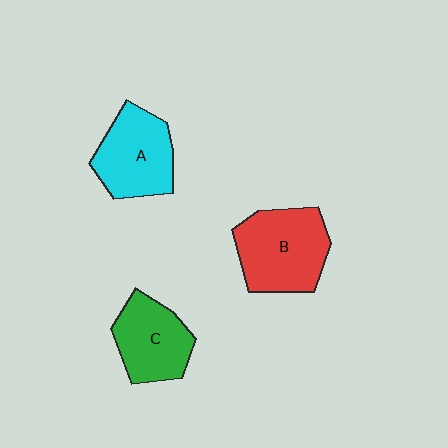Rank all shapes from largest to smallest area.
From largest to smallest: B (red), A (cyan), C (green).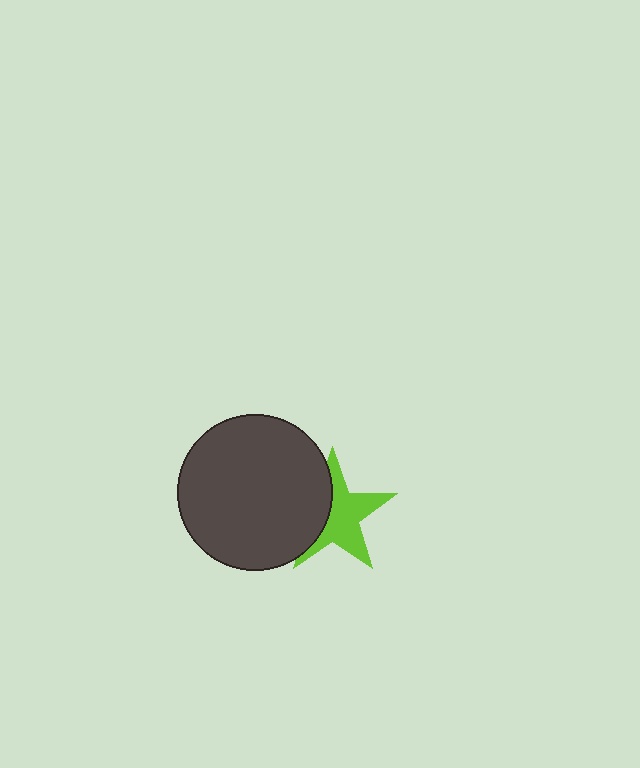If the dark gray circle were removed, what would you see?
You would see the complete lime star.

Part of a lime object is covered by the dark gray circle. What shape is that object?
It is a star.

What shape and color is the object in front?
The object in front is a dark gray circle.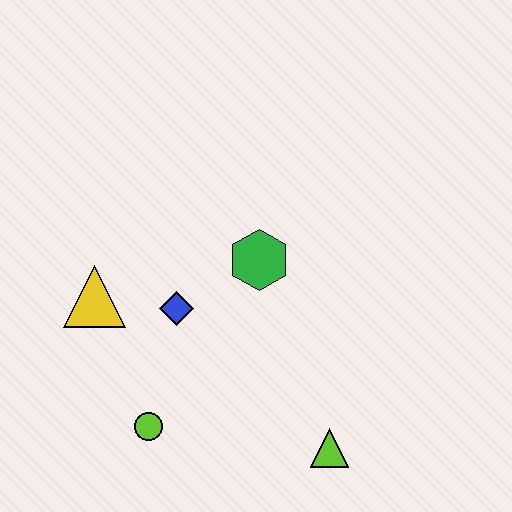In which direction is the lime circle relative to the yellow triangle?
The lime circle is below the yellow triangle.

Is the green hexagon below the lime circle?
No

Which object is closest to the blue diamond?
The yellow triangle is closest to the blue diamond.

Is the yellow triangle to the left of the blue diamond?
Yes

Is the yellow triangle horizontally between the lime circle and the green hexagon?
No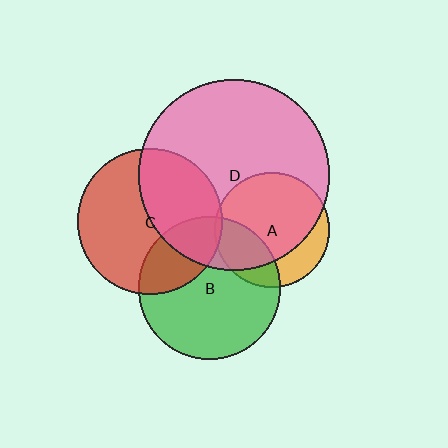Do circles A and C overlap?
Yes.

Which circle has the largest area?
Circle D (pink).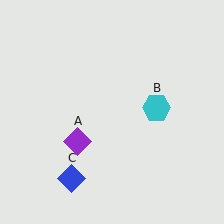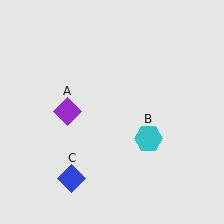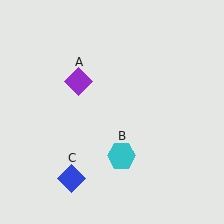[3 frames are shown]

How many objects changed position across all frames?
2 objects changed position: purple diamond (object A), cyan hexagon (object B).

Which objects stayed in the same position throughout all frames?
Blue diamond (object C) remained stationary.